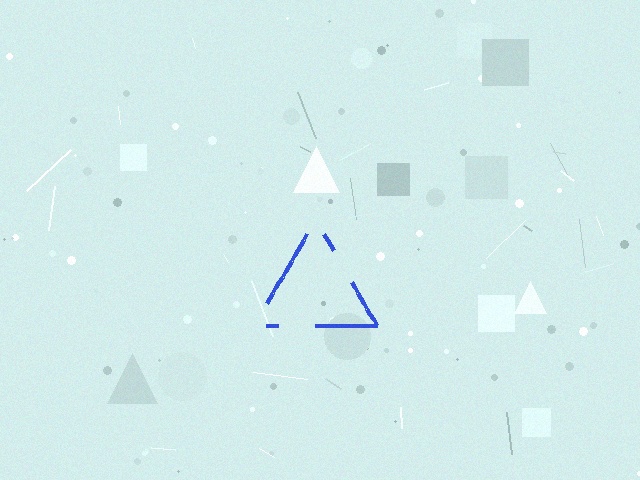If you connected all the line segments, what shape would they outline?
They would outline a triangle.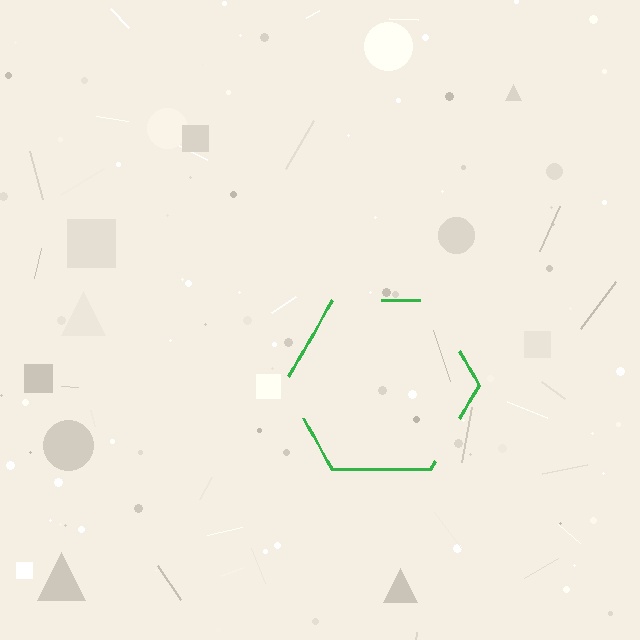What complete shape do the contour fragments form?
The contour fragments form a hexagon.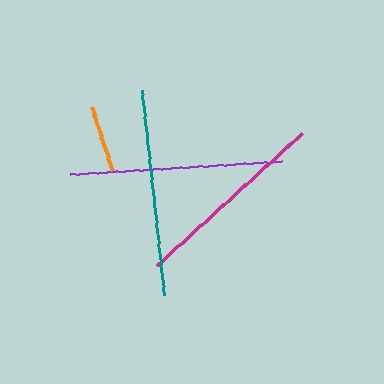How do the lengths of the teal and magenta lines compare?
The teal and magenta lines are approximately the same length.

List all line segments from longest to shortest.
From longest to shortest: purple, teal, magenta, orange.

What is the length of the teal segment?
The teal segment is approximately 206 pixels long.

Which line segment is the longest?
The purple line is the longest at approximately 212 pixels.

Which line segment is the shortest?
The orange line is the shortest at approximately 67 pixels.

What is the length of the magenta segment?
The magenta segment is approximately 197 pixels long.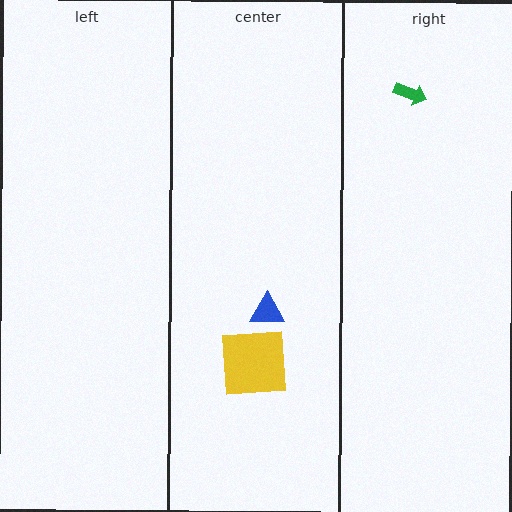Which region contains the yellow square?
The center region.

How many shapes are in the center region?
2.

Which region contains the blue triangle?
The center region.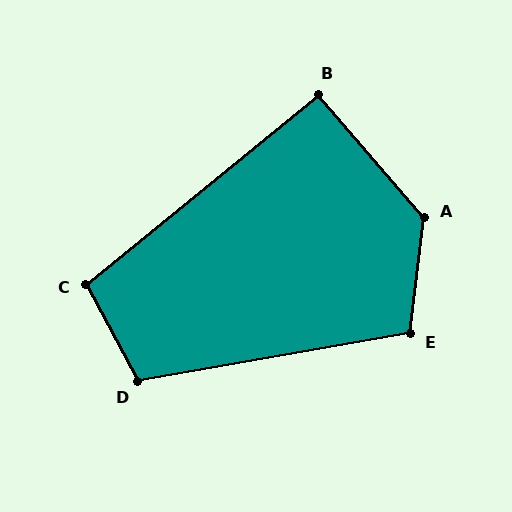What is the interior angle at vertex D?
Approximately 108 degrees (obtuse).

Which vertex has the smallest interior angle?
B, at approximately 92 degrees.